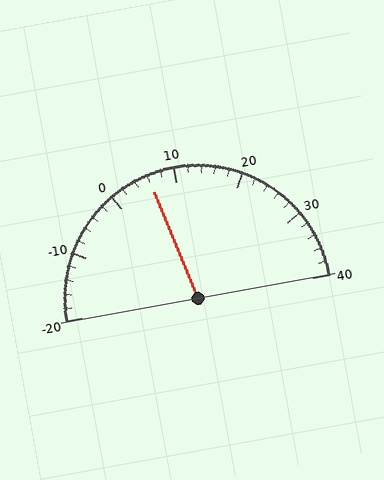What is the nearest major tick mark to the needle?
The nearest major tick mark is 10.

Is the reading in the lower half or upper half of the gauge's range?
The reading is in the lower half of the range (-20 to 40).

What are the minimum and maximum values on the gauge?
The gauge ranges from -20 to 40.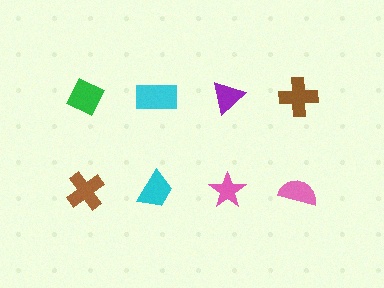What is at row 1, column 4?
A brown cross.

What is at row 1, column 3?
A purple triangle.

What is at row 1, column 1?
A green diamond.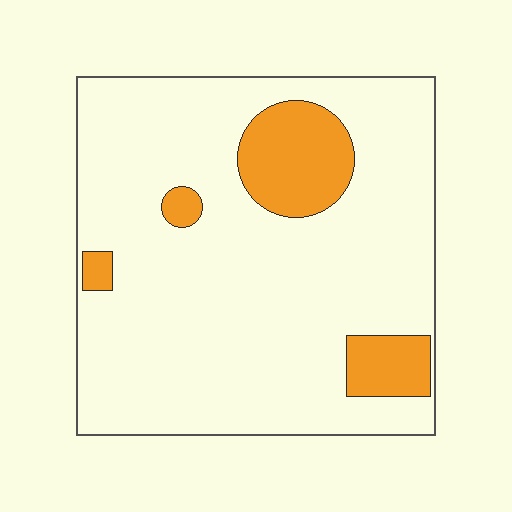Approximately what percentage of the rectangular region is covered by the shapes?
Approximately 15%.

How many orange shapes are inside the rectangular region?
4.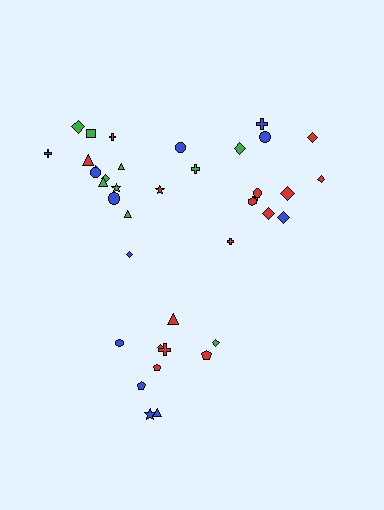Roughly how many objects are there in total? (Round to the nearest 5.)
Roughly 40 objects in total.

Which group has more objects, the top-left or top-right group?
The top-left group.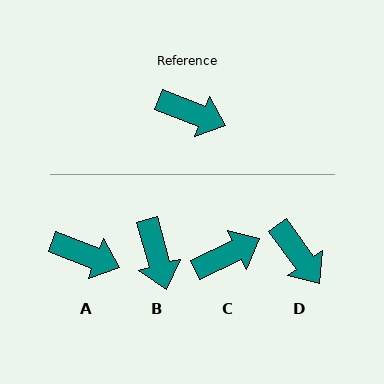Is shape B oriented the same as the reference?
No, it is off by about 54 degrees.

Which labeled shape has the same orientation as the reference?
A.